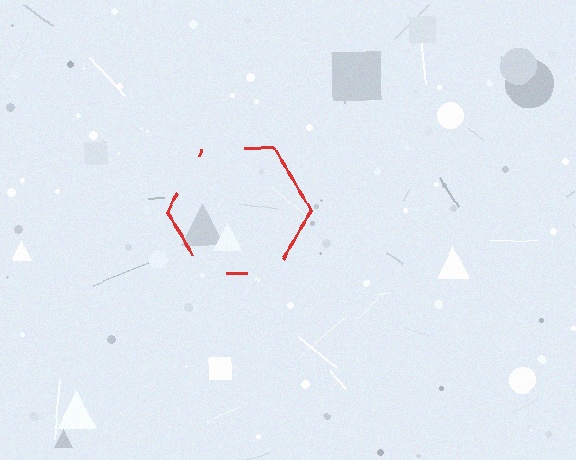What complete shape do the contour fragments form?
The contour fragments form a hexagon.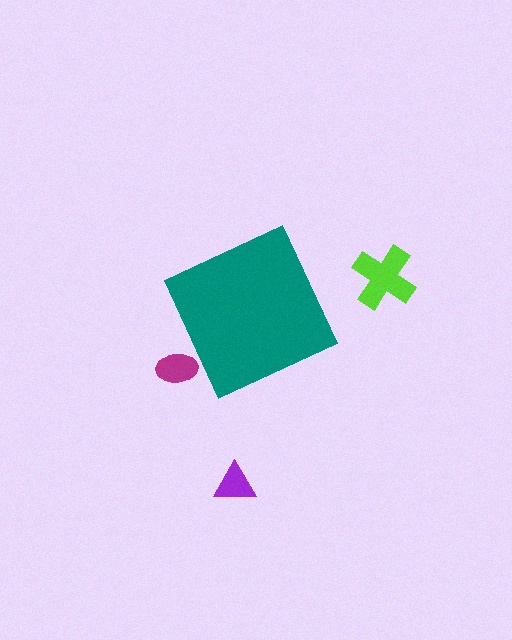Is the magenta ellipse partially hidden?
Yes, the magenta ellipse is partially hidden behind the teal diamond.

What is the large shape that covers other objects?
A teal diamond.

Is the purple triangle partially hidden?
No, the purple triangle is fully visible.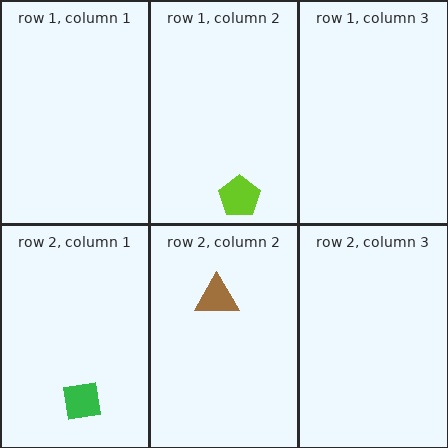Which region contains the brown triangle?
The row 2, column 2 region.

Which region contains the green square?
The row 2, column 1 region.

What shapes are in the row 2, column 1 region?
The green square.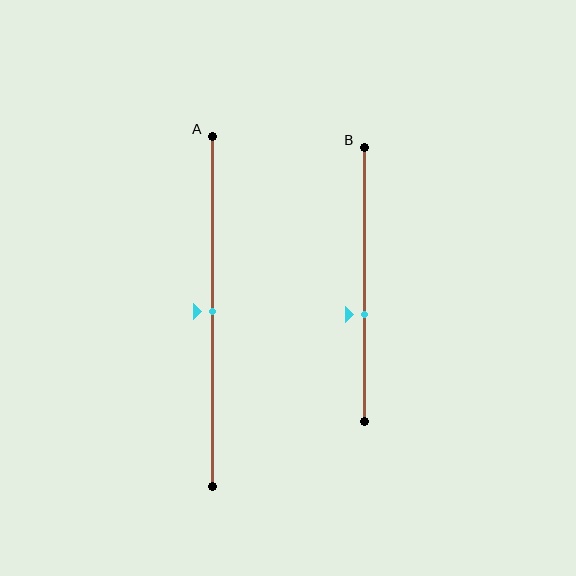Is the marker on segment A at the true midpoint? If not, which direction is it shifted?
Yes, the marker on segment A is at the true midpoint.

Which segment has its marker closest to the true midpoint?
Segment A has its marker closest to the true midpoint.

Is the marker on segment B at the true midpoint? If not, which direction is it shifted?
No, the marker on segment B is shifted downward by about 11% of the segment length.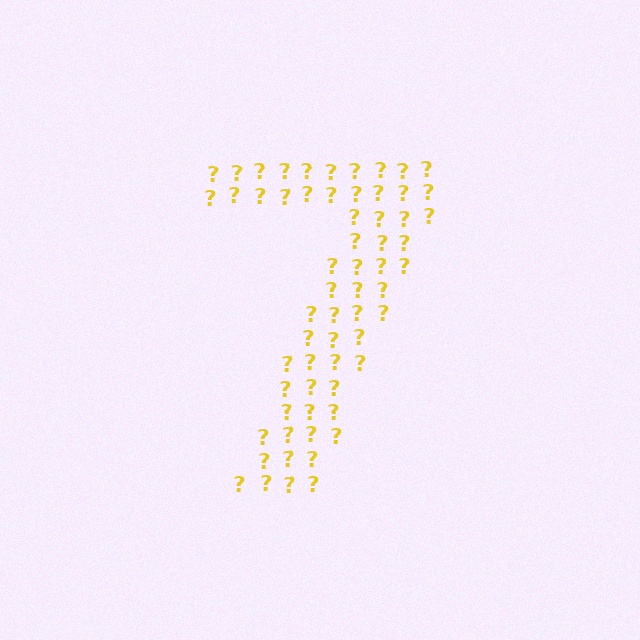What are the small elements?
The small elements are question marks.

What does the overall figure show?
The overall figure shows the digit 7.